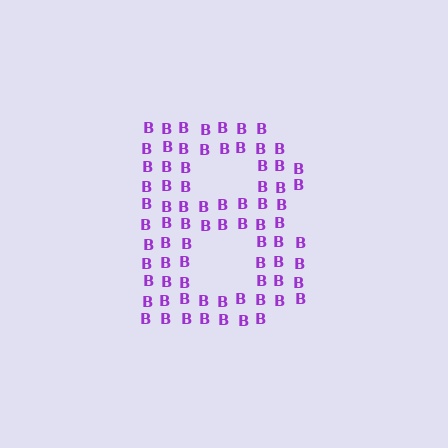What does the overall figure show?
The overall figure shows the letter B.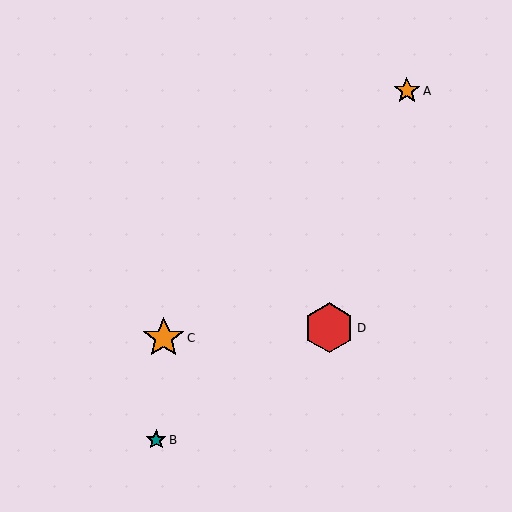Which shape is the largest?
The red hexagon (labeled D) is the largest.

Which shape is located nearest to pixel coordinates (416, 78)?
The orange star (labeled A) at (407, 91) is nearest to that location.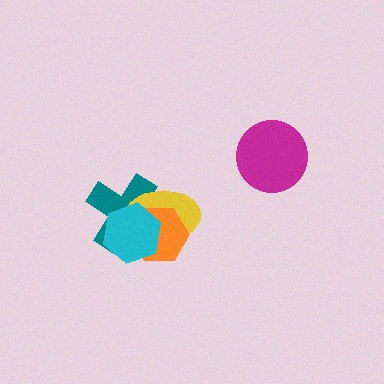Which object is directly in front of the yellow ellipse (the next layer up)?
The orange hexagon is directly in front of the yellow ellipse.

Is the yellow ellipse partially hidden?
Yes, it is partially covered by another shape.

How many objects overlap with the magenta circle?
0 objects overlap with the magenta circle.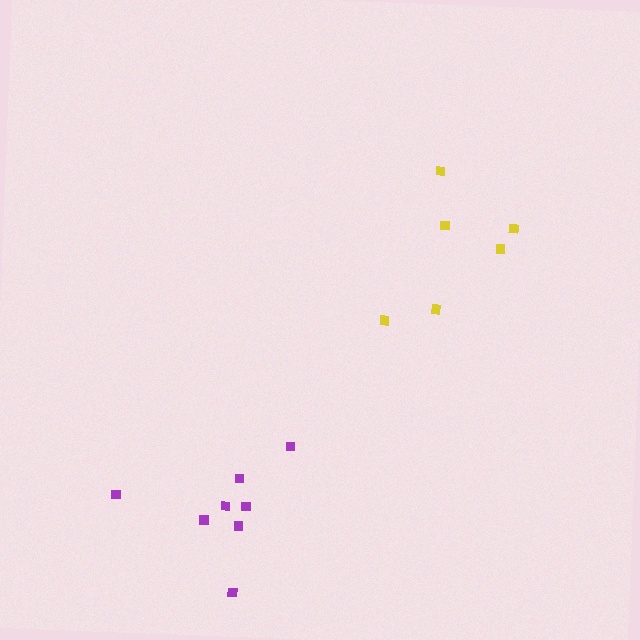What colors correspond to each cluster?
The clusters are colored: purple, yellow.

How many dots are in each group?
Group 1: 8 dots, Group 2: 6 dots (14 total).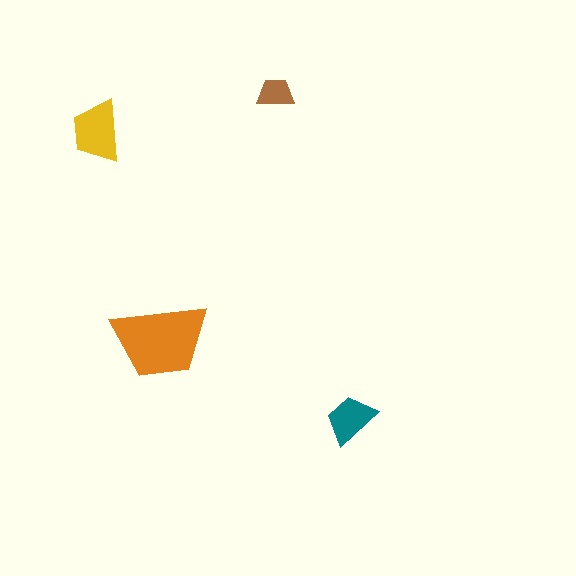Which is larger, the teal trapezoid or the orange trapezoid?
The orange one.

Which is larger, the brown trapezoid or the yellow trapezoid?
The yellow one.